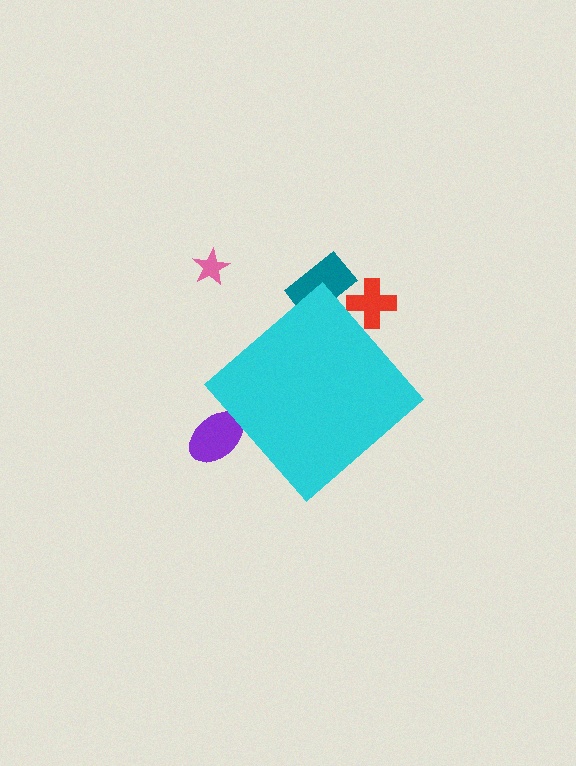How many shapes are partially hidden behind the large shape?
3 shapes are partially hidden.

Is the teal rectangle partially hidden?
Yes, the teal rectangle is partially hidden behind the cyan diamond.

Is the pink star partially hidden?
No, the pink star is fully visible.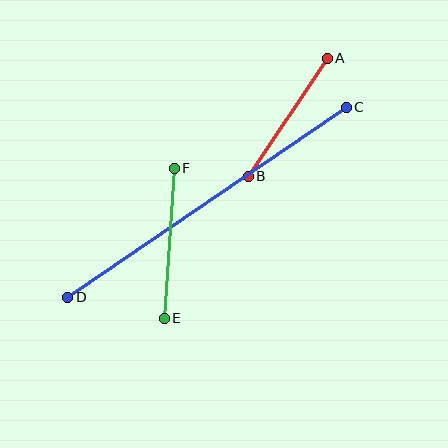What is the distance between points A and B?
The distance is approximately 142 pixels.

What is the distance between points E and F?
The distance is approximately 150 pixels.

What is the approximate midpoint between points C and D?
The midpoint is at approximately (207, 202) pixels.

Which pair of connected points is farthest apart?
Points C and D are farthest apart.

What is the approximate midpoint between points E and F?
The midpoint is at approximately (169, 243) pixels.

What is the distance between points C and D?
The distance is approximately 337 pixels.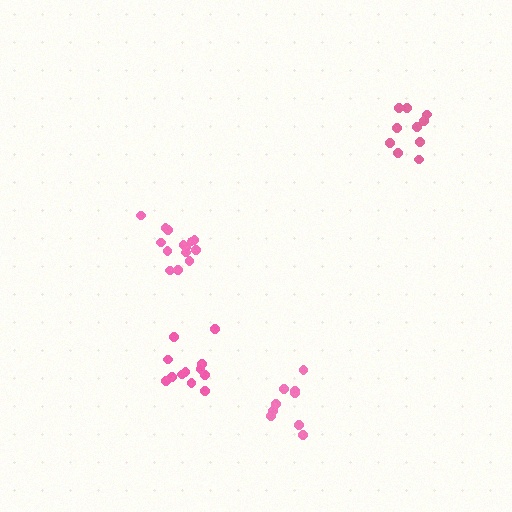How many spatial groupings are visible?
There are 4 spatial groupings.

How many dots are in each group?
Group 1: 14 dots, Group 2: 12 dots, Group 3: 9 dots, Group 4: 10 dots (45 total).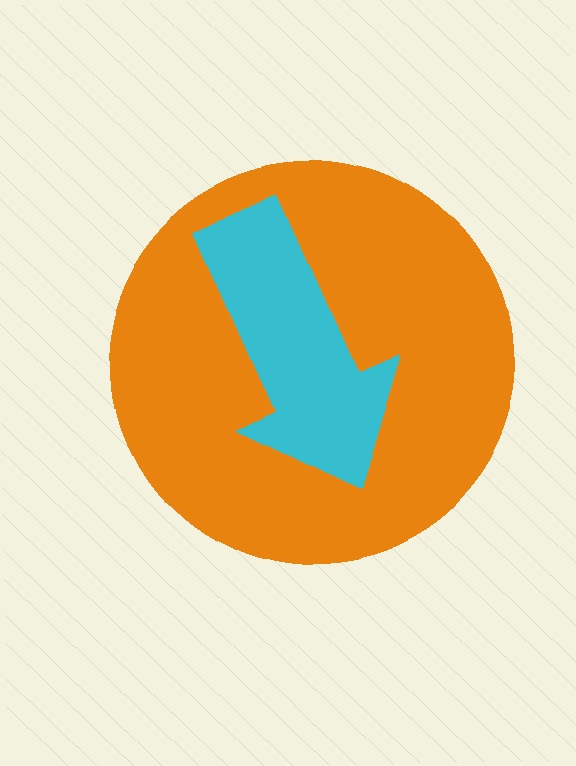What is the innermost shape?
The cyan arrow.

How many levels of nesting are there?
2.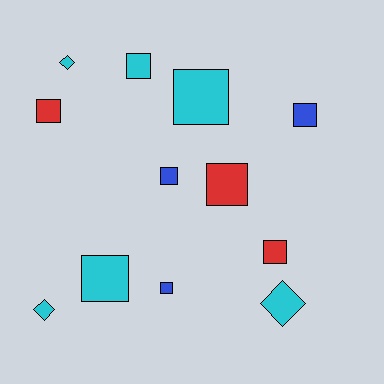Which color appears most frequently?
Cyan, with 6 objects.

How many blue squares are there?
There are 3 blue squares.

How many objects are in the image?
There are 12 objects.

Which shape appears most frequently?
Square, with 9 objects.